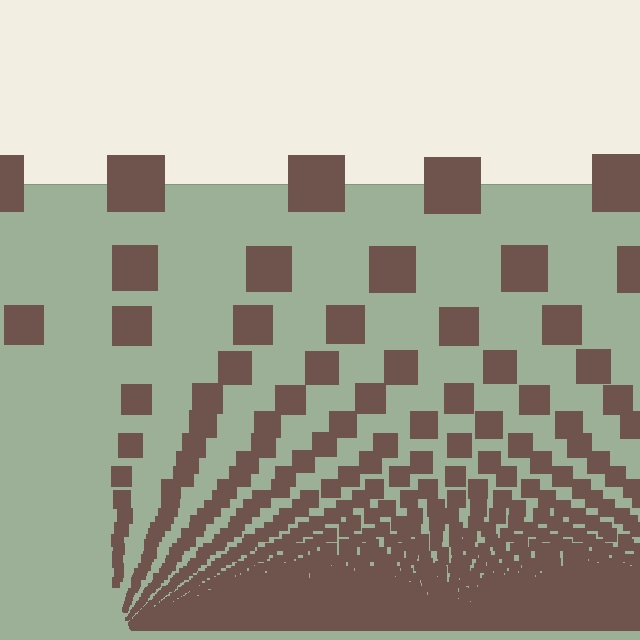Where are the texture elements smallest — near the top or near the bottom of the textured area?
Near the bottom.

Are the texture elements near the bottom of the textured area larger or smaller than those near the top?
Smaller. The gradient is inverted — elements near the bottom are smaller and denser.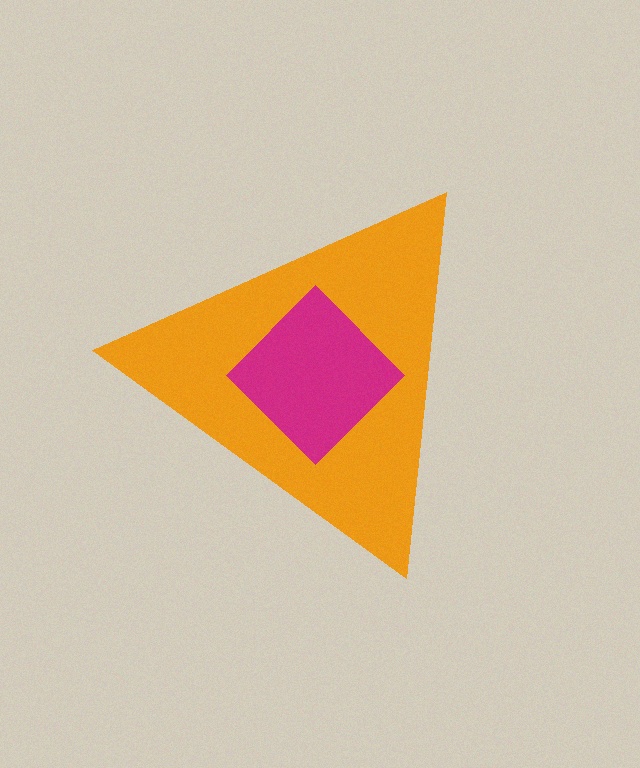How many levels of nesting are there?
2.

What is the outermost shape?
The orange triangle.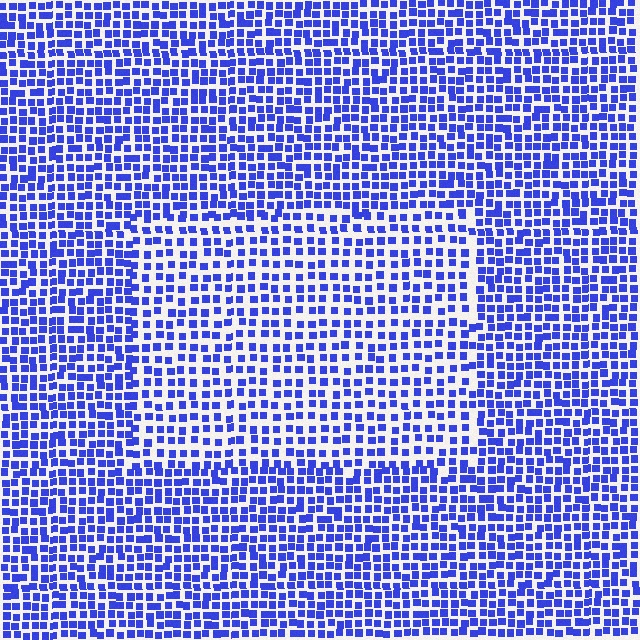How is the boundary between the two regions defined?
The boundary is defined by a change in element density (approximately 1.5x ratio). All elements are the same color, size, and shape.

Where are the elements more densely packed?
The elements are more densely packed outside the rectangle boundary.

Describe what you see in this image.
The image contains small blue elements arranged at two different densities. A rectangle-shaped region is visible where the elements are less densely packed than the surrounding area.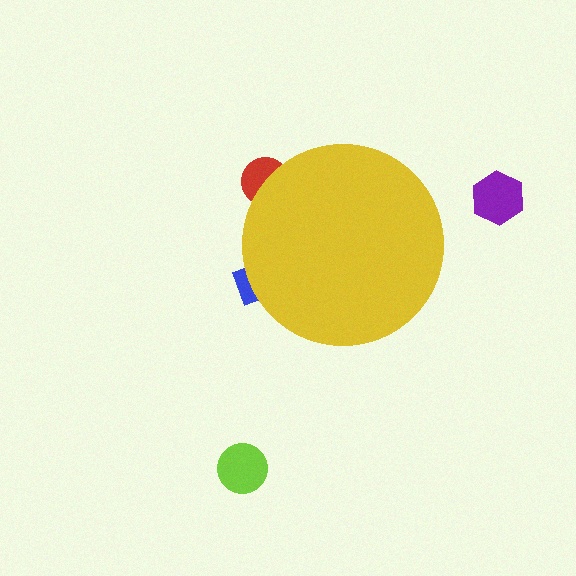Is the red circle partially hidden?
Yes, the red circle is partially hidden behind the yellow circle.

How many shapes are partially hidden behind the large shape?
2 shapes are partially hidden.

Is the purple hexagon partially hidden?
No, the purple hexagon is fully visible.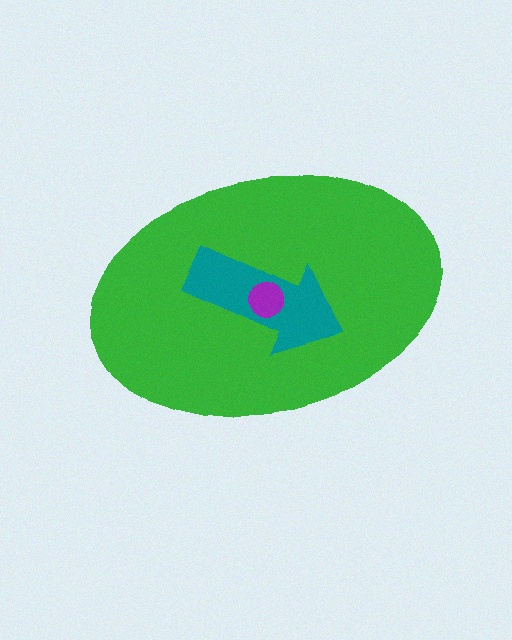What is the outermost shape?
The green ellipse.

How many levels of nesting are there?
3.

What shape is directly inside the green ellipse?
The teal arrow.